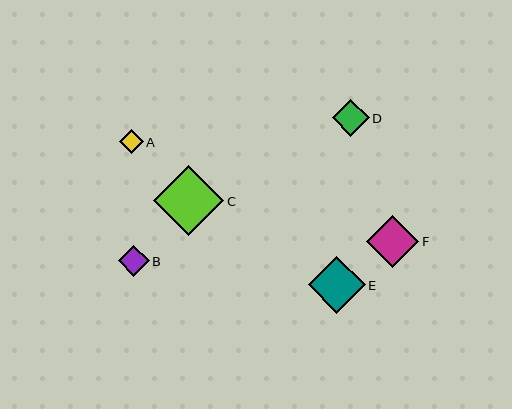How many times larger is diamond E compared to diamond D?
Diamond E is approximately 1.5 times the size of diamond D.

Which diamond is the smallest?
Diamond A is the smallest with a size of approximately 24 pixels.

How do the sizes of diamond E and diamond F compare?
Diamond E and diamond F are approximately the same size.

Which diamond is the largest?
Diamond C is the largest with a size of approximately 70 pixels.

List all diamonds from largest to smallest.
From largest to smallest: C, E, F, D, B, A.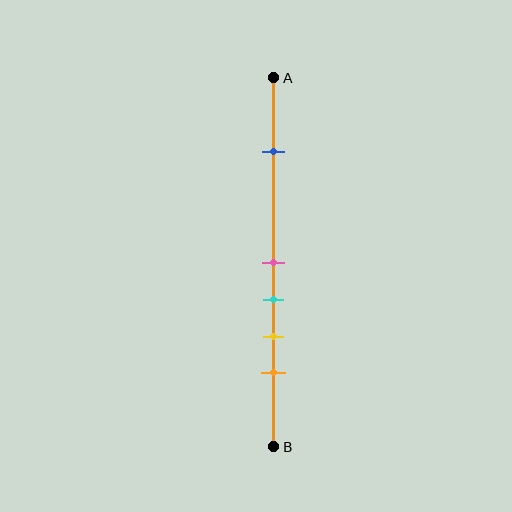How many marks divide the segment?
There are 5 marks dividing the segment.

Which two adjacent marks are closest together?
The pink and cyan marks are the closest adjacent pair.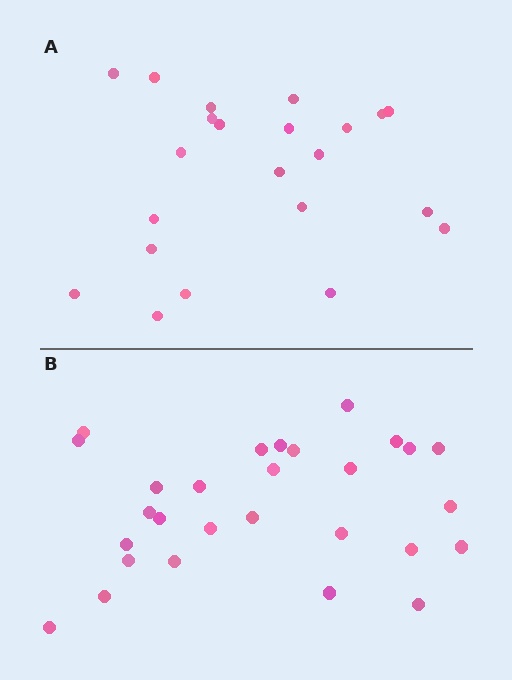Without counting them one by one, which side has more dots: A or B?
Region B (the bottom region) has more dots.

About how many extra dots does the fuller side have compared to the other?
Region B has about 6 more dots than region A.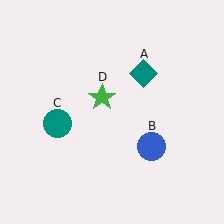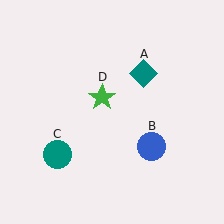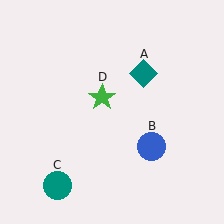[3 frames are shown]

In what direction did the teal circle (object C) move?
The teal circle (object C) moved down.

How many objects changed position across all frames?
1 object changed position: teal circle (object C).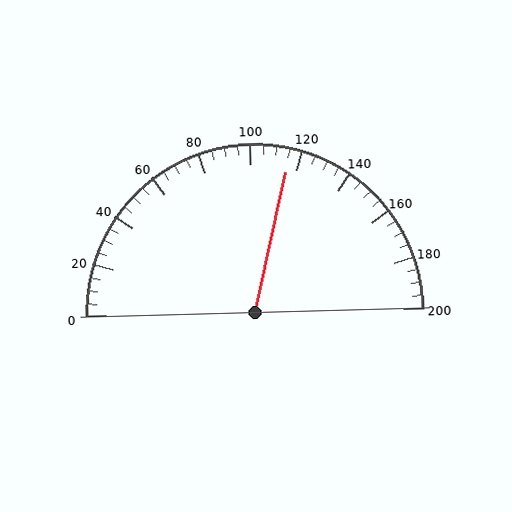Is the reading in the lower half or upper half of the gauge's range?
The reading is in the upper half of the range (0 to 200).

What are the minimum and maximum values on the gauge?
The gauge ranges from 0 to 200.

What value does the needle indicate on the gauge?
The needle indicates approximately 115.